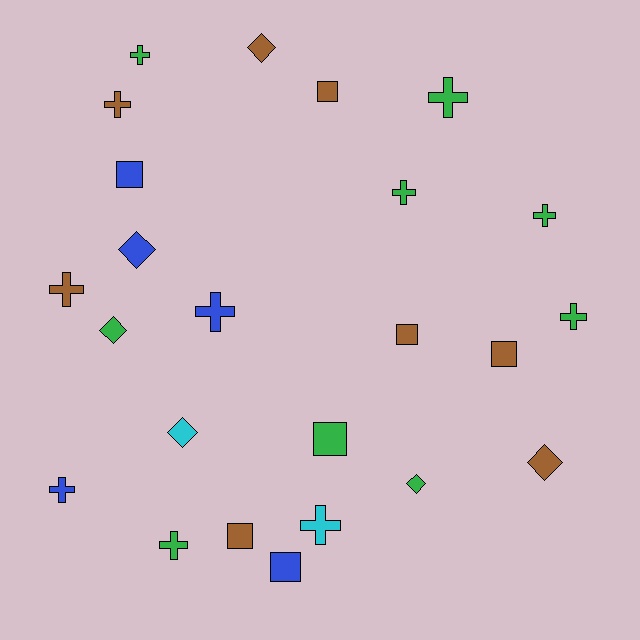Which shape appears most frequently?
Cross, with 11 objects.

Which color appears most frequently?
Green, with 9 objects.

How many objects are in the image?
There are 24 objects.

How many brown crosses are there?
There are 2 brown crosses.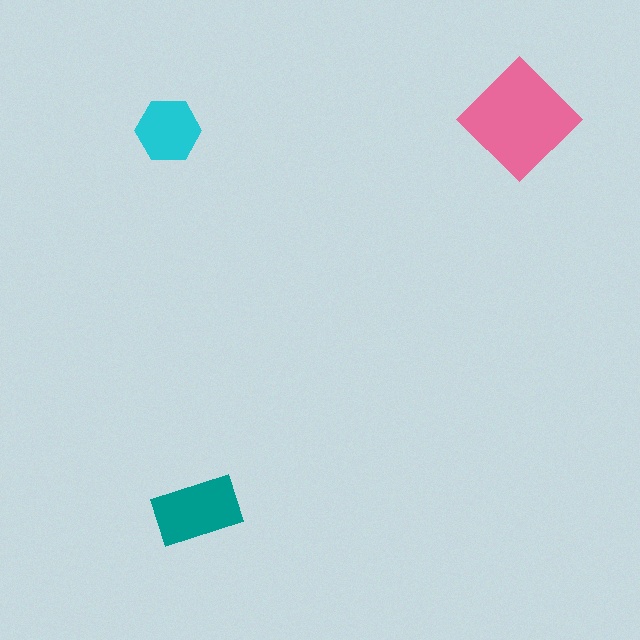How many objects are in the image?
There are 3 objects in the image.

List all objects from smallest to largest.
The cyan hexagon, the teal rectangle, the pink diamond.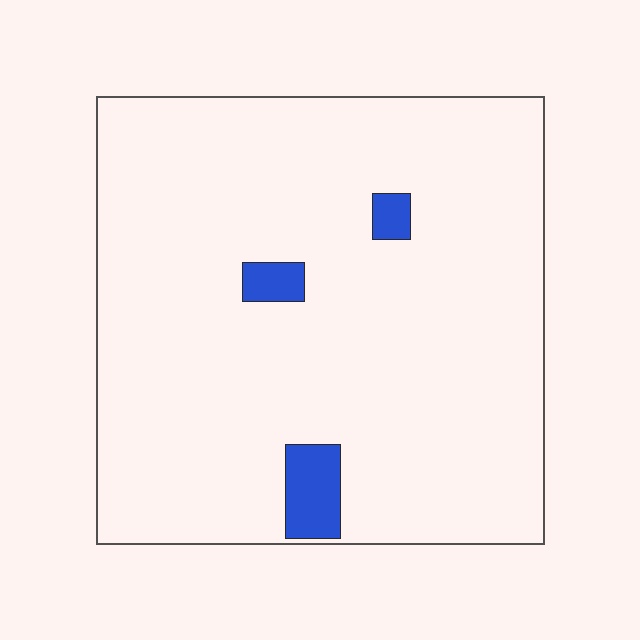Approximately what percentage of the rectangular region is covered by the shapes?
Approximately 5%.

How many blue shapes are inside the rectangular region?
3.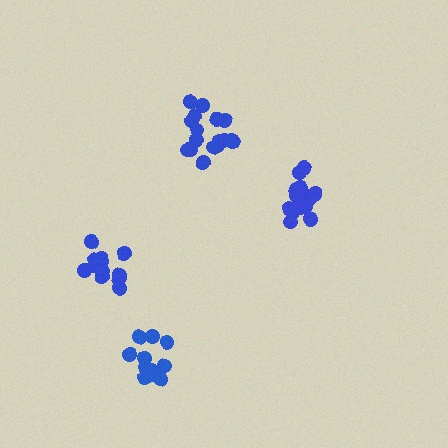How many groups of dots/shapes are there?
There are 4 groups.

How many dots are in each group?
Group 1: 17 dots, Group 2: 12 dots, Group 3: 17 dots, Group 4: 12 dots (58 total).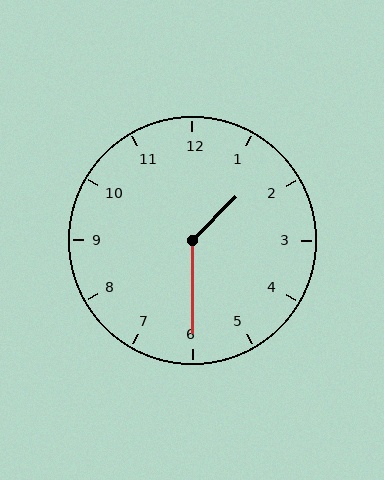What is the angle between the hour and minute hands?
Approximately 135 degrees.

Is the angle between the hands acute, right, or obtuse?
It is obtuse.